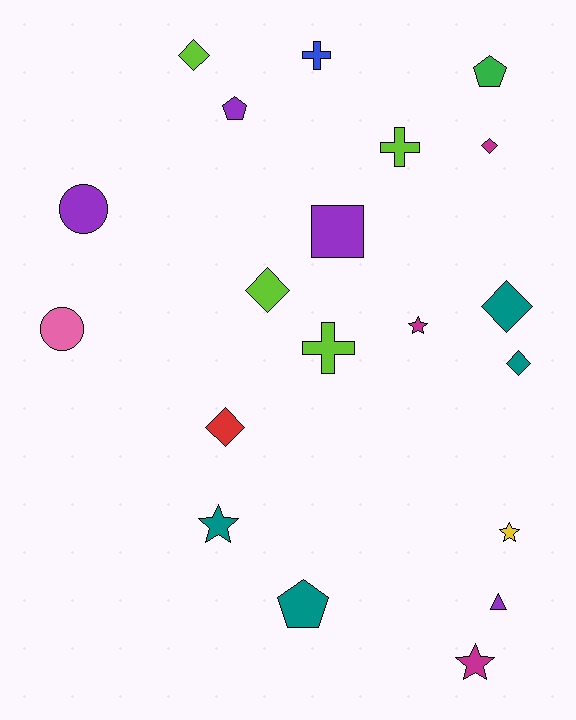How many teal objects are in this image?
There are 4 teal objects.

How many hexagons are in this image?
There are no hexagons.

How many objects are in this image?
There are 20 objects.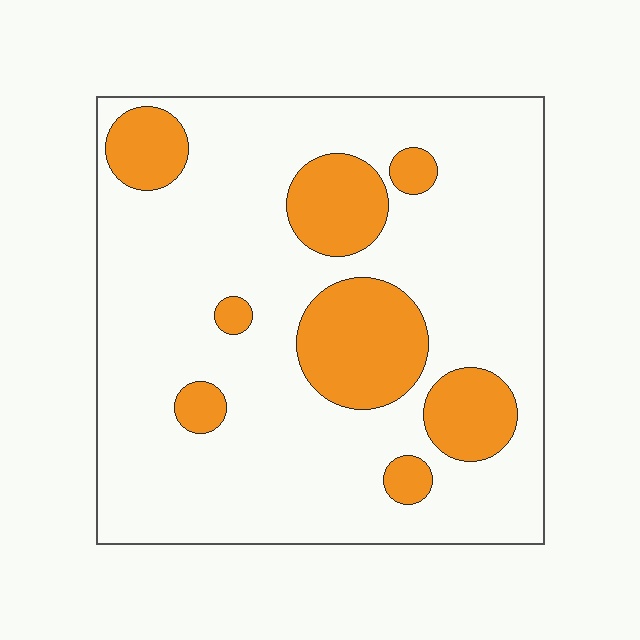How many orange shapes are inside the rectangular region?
8.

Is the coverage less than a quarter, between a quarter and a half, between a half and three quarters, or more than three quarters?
Less than a quarter.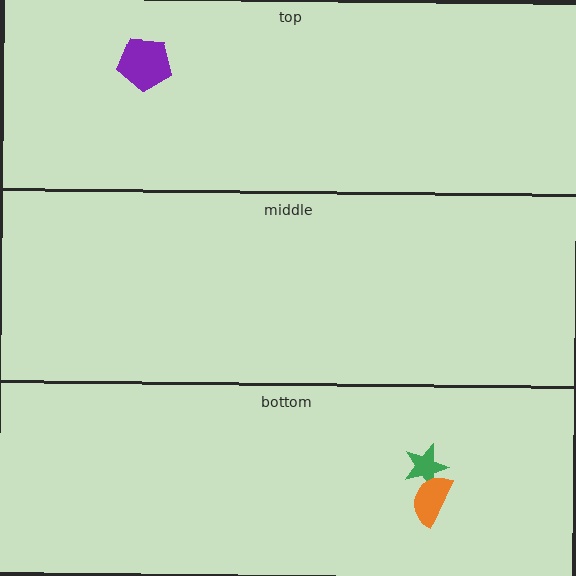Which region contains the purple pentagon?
The top region.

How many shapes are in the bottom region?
2.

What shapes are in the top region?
The purple pentagon.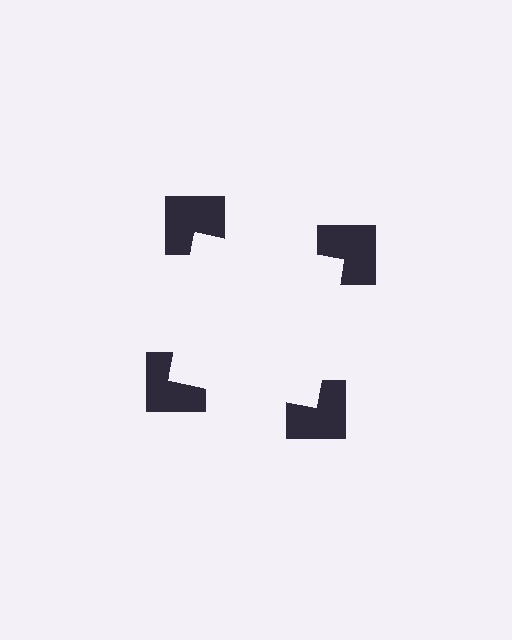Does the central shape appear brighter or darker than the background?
It typically appears slightly brighter than the background, even though no actual brightness change is drawn.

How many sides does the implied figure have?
4 sides.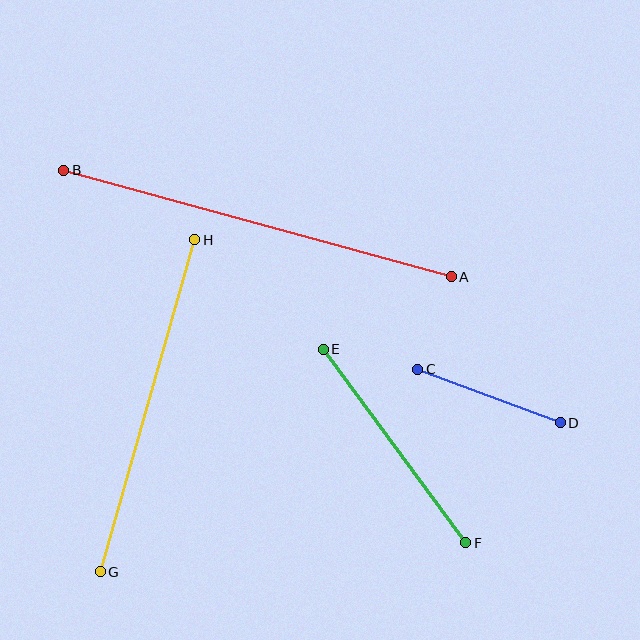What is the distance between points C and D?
The distance is approximately 152 pixels.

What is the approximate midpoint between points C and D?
The midpoint is at approximately (489, 396) pixels.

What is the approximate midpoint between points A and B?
The midpoint is at approximately (257, 224) pixels.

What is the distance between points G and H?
The distance is approximately 345 pixels.